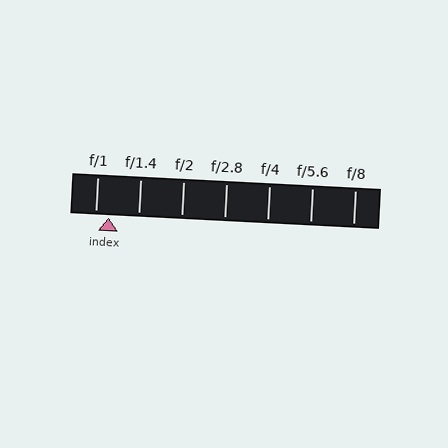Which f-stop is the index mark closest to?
The index mark is closest to f/1.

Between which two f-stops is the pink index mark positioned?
The index mark is between f/1 and f/1.4.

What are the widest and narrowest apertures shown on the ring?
The widest aperture shown is f/1 and the narrowest is f/8.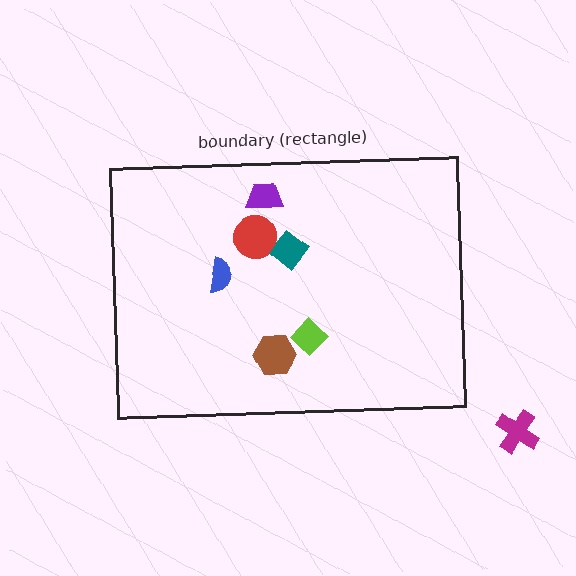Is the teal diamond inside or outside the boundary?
Inside.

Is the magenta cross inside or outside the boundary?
Outside.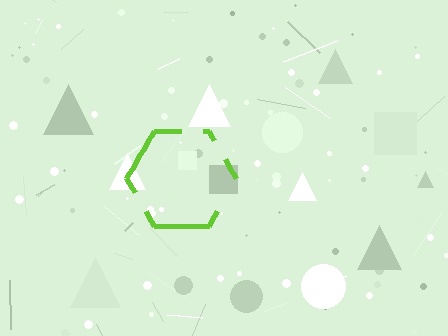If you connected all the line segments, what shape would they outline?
They would outline a hexagon.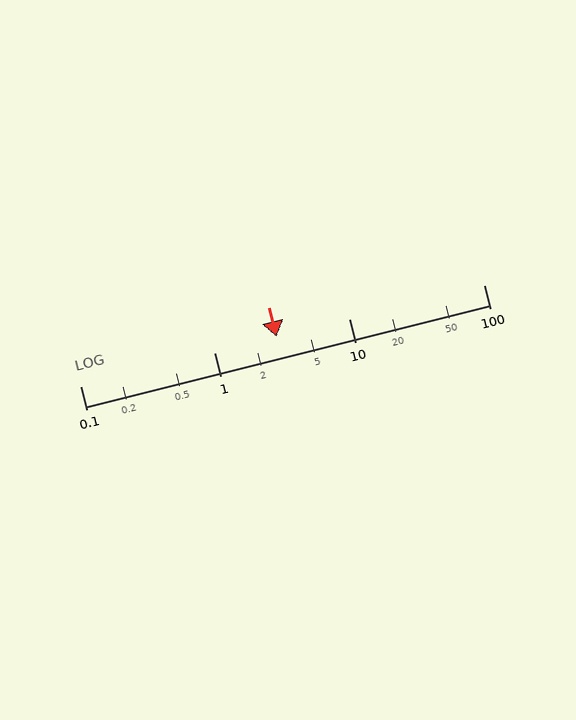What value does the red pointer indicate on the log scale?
The pointer indicates approximately 2.9.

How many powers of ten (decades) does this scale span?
The scale spans 3 decades, from 0.1 to 100.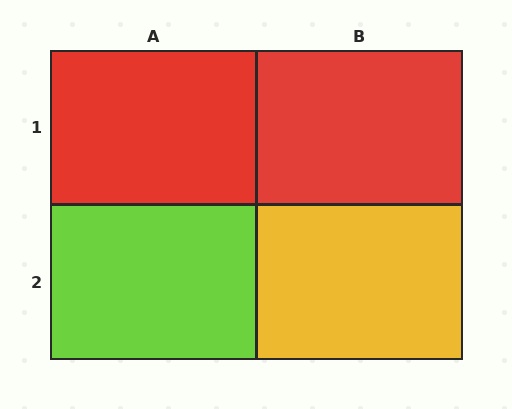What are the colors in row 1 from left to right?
Red, red.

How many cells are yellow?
1 cell is yellow.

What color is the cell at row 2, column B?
Yellow.